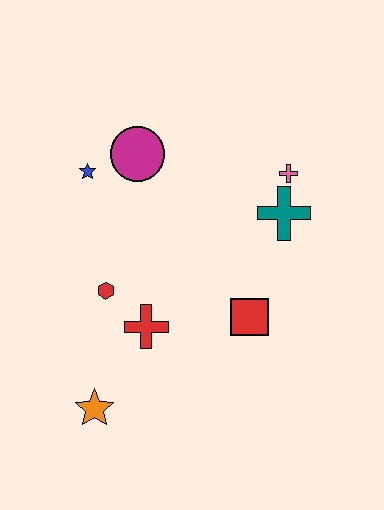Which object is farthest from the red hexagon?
The pink cross is farthest from the red hexagon.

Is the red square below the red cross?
No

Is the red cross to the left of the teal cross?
Yes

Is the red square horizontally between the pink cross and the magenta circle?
Yes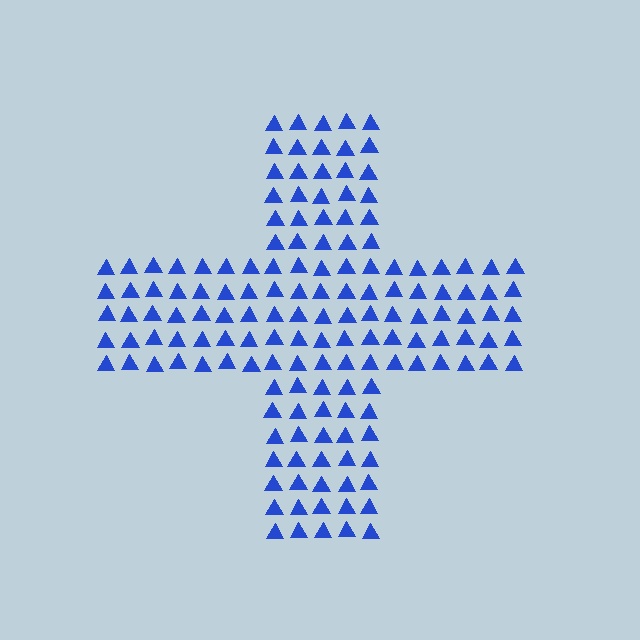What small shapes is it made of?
It is made of small triangles.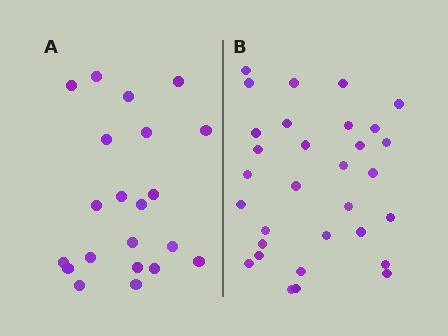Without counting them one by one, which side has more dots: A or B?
Region B (the right region) has more dots.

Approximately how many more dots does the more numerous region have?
Region B has roughly 10 or so more dots than region A.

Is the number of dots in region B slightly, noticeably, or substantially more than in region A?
Region B has substantially more. The ratio is roughly 1.5 to 1.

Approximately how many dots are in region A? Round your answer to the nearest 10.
About 20 dots. (The exact count is 21, which rounds to 20.)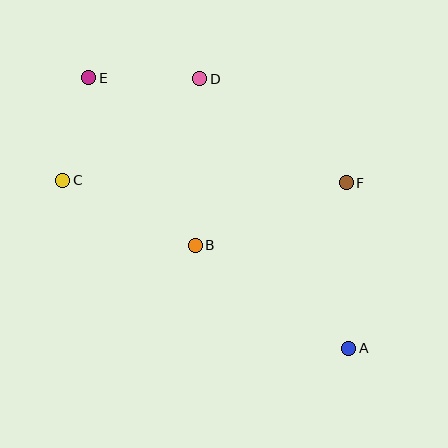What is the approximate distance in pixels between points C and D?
The distance between C and D is approximately 170 pixels.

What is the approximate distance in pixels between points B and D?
The distance between B and D is approximately 166 pixels.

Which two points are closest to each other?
Points C and E are closest to each other.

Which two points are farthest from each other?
Points A and E are farthest from each other.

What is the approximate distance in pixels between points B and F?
The distance between B and F is approximately 164 pixels.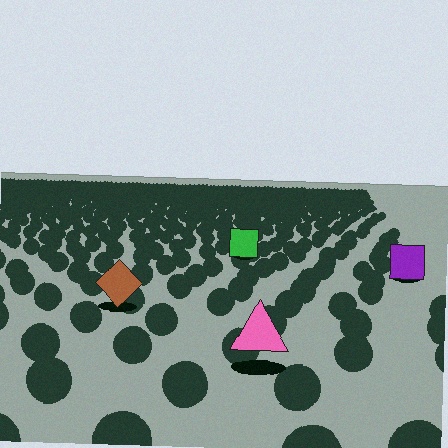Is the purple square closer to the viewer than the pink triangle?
No. The pink triangle is closer — you can tell from the texture gradient: the ground texture is coarser near it.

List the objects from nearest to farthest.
From nearest to farthest: the pink triangle, the brown diamond, the purple square, the green square.